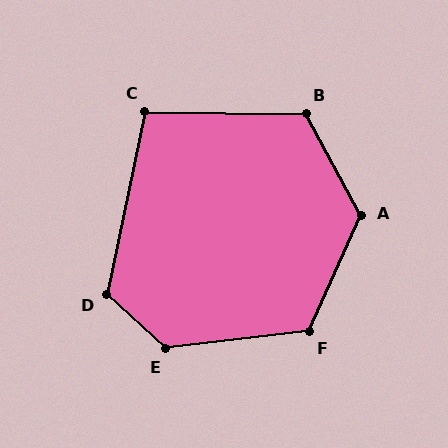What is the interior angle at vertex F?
Approximately 120 degrees (obtuse).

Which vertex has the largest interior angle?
E, at approximately 131 degrees.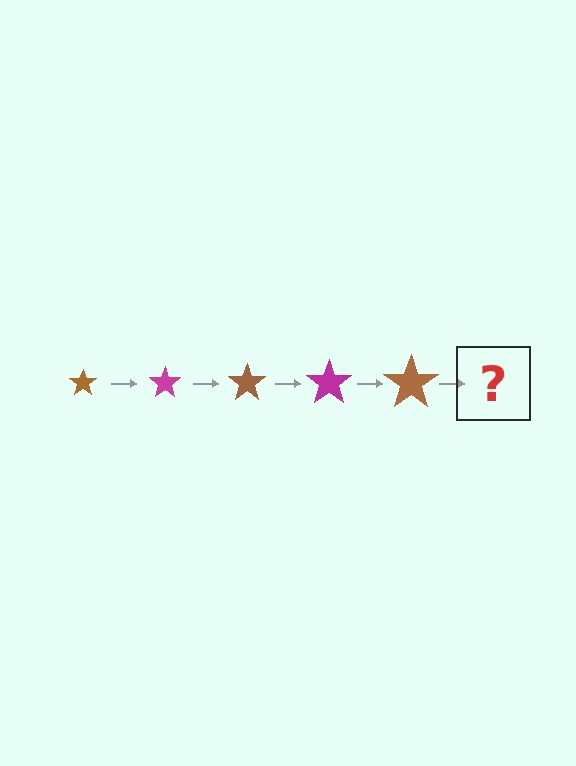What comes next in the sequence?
The next element should be a magenta star, larger than the previous one.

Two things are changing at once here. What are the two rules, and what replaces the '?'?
The two rules are that the star grows larger each step and the color cycles through brown and magenta. The '?' should be a magenta star, larger than the previous one.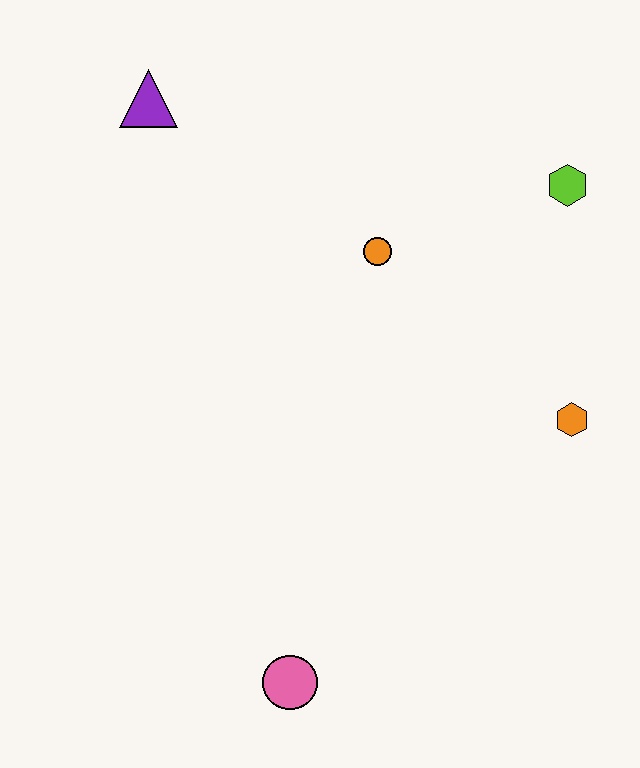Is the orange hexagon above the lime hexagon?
No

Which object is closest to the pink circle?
The orange hexagon is closest to the pink circle.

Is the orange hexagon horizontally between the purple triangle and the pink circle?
No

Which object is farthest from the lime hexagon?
The pink circle is farthest from the lime hexagon.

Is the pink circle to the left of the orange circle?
Yes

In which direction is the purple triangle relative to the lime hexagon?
The purple triangle is to the left of the lime hexagon.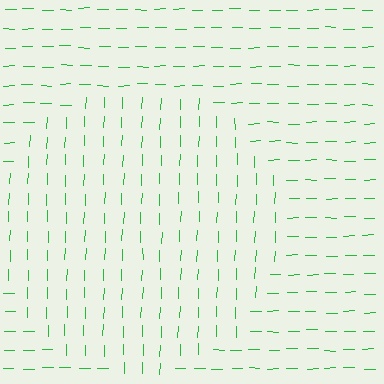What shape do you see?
I see a circle.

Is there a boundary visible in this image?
Yes, there is a texture boundary formed by a change in line orientation.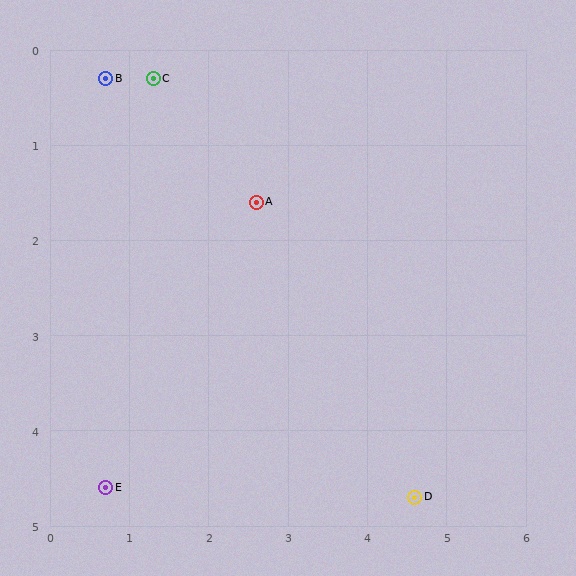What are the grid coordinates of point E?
Point E is at approximately (0.7, 4.6).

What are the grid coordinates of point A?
Point A is at approximately (2.6, 1.6).